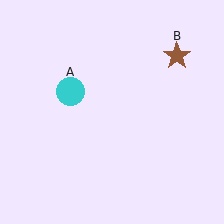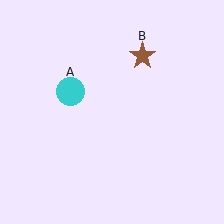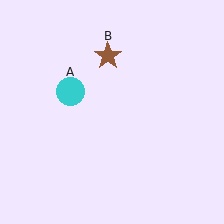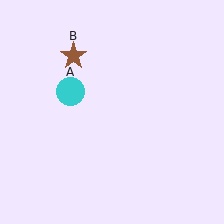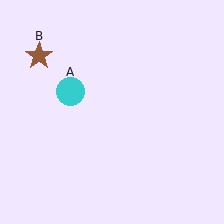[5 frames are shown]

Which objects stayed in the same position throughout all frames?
Cyan circle (object A) remained stationary.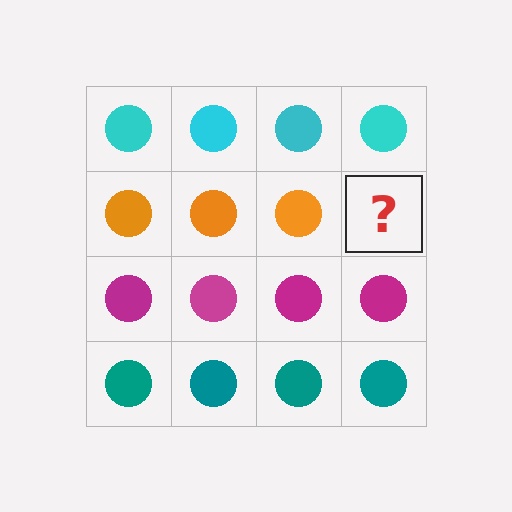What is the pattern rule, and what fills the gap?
The rule is that each row has a consistent color. The gap should be filled with an orange circle.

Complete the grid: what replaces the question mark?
The question mark should be replaced with an orange circle.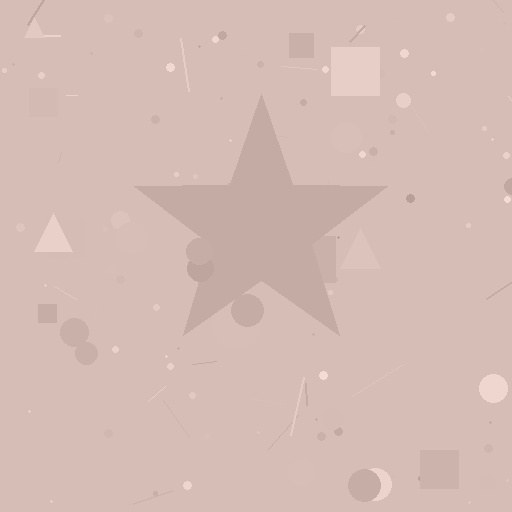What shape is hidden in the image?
A star is hidden in the image.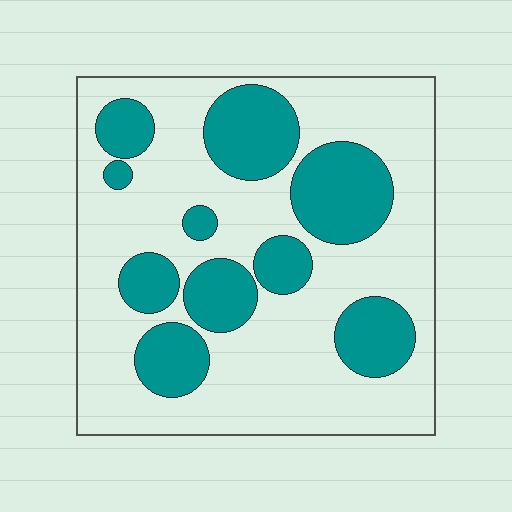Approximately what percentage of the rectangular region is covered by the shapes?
Approximately 30%.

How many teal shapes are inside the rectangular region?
10.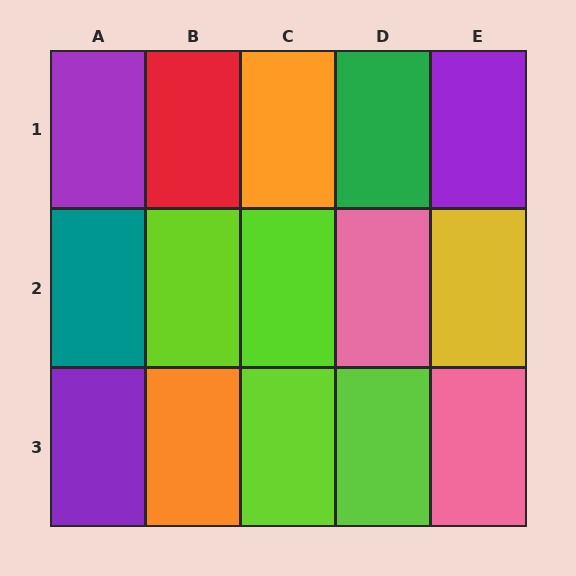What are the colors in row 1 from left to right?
Purple, red, orange, green, purple.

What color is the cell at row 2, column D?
Pink.